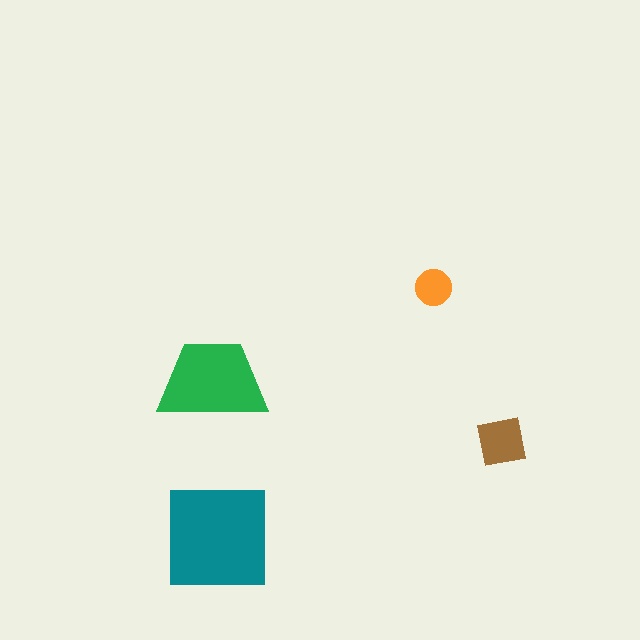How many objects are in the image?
There are 4 objects in the image.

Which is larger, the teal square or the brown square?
The teal square.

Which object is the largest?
The teal square.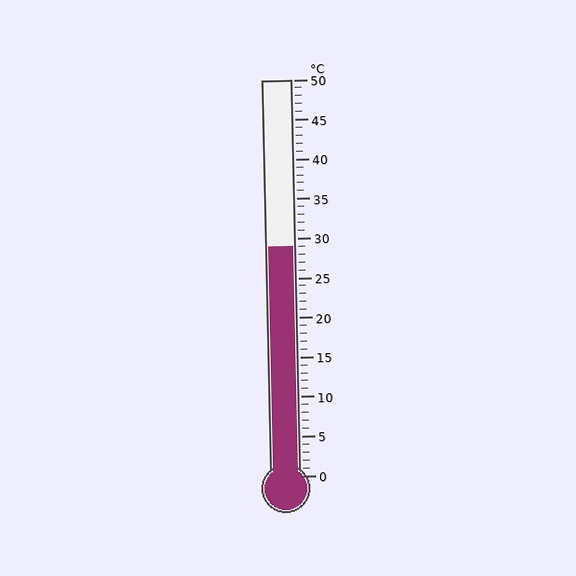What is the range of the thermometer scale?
The thermometer scale ranges from 0°C to 50°C.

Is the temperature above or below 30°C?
The temperature is below 30°C.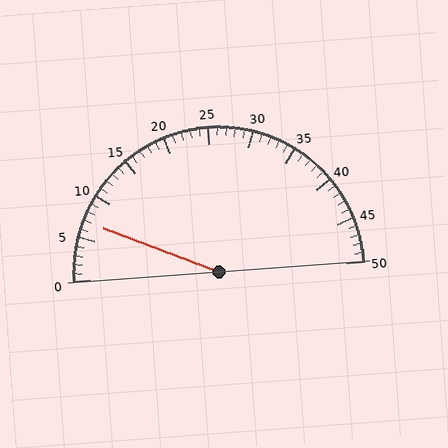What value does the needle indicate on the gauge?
The needle indicates approximately 7.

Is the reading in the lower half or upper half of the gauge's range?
The reading is in the lower half of the range (0 to 50).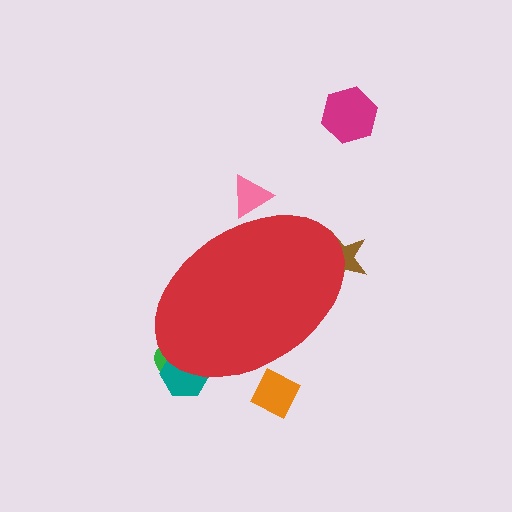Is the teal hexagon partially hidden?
Yes, the teal hexagon is partially hidden behind the red ellipse.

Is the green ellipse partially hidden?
Yes, the green ellipse is partially hidden behind the red ellipse.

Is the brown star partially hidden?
Yes, the brown star is partially hidden behind the red ellipse.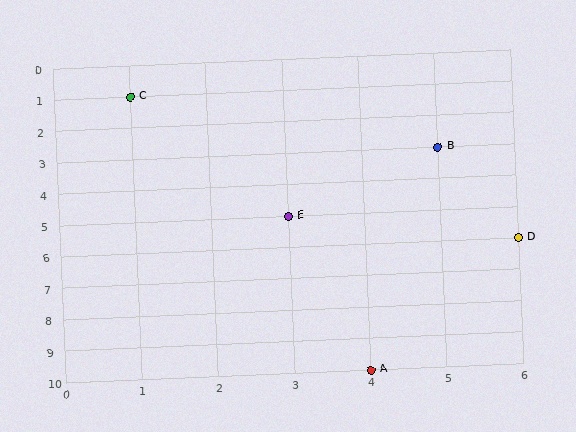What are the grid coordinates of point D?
Point D is at grid coordinates (6, 6).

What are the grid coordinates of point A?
Point A is at grid coordinates (4, 10).